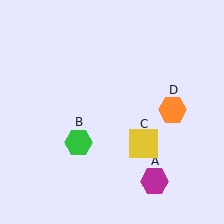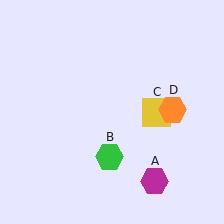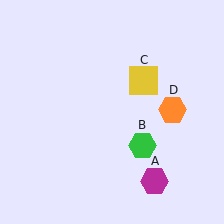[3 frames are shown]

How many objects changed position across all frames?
2 objects changed position: green hexagon (object B), yellow square (object C).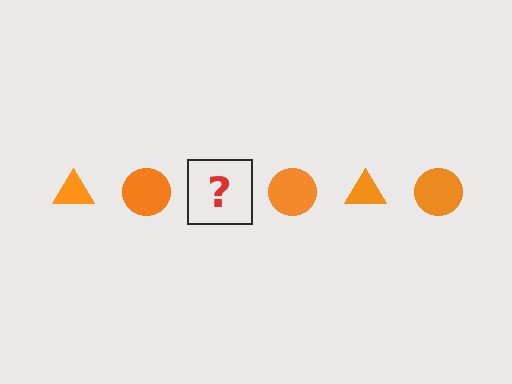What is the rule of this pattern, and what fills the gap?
The rule is that the pattern cycles through triangle, circle shapes in orange. The gap should be filled with an orange triangle.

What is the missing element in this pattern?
The missing element is an orange triangle.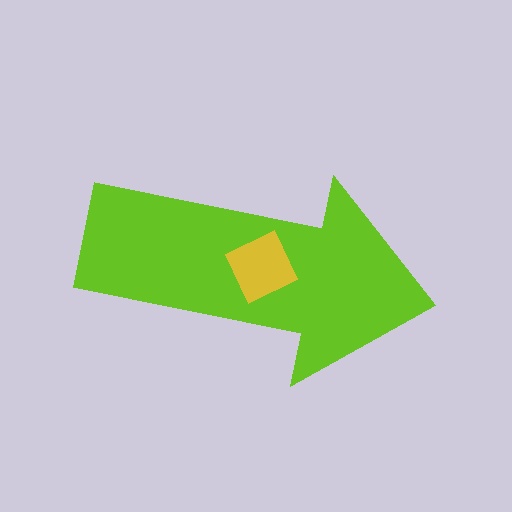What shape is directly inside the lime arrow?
The yellow square.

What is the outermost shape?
The lime arrow.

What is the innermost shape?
The yellow square.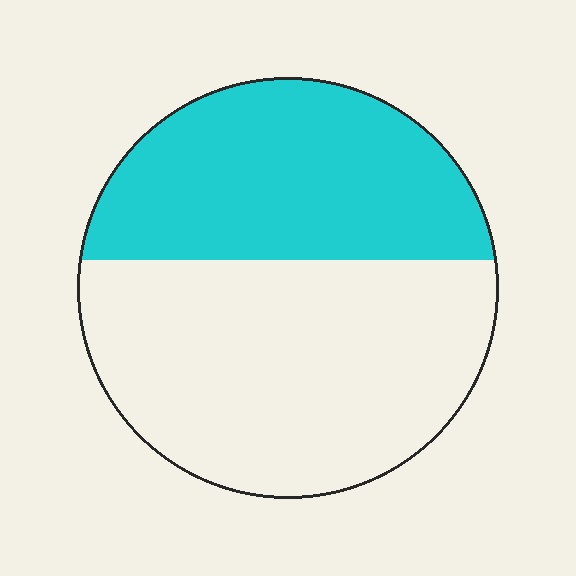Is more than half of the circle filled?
No.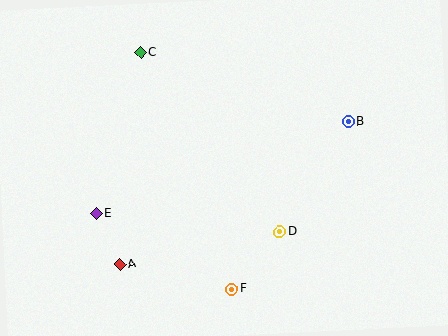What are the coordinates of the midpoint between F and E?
The midpoint between F and E is at (164, 251).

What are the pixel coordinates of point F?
Point F is at (232, 289).